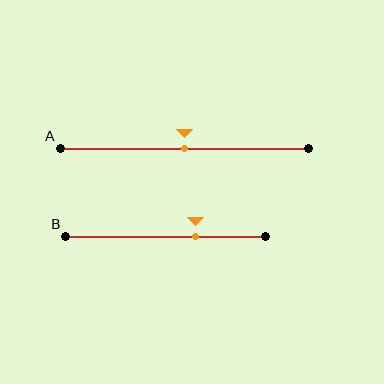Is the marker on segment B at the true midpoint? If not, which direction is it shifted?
No, the marker on segment B is shifted to the right by about 15% of the segment length.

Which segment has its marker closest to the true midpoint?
Segment A has its marker closest to the true midpoint.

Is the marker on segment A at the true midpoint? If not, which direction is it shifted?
Yes, the marker on segment A is at the true midpoint.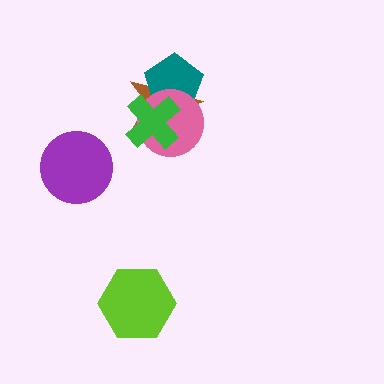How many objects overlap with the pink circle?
3 objects overlap with the pink circle.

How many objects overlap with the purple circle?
0 objects overlap with the purple circle.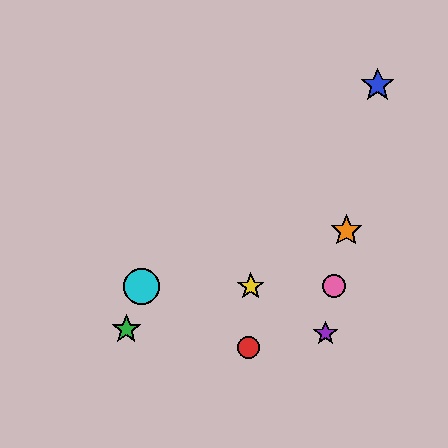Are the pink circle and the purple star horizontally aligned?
No, the pink circle is at y≈286 and the purple star is at y≈333.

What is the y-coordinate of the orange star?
The orange star is at y≈231.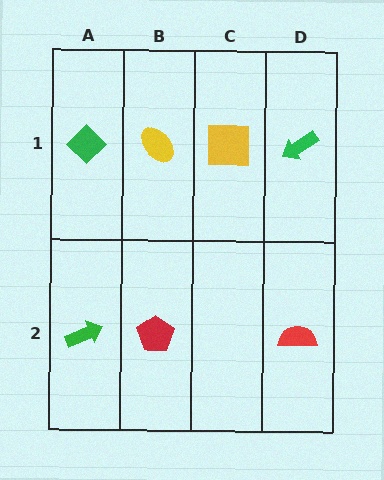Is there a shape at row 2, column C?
No, that cell is empty.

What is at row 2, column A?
A green arrow.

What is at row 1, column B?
A yellow ellipse.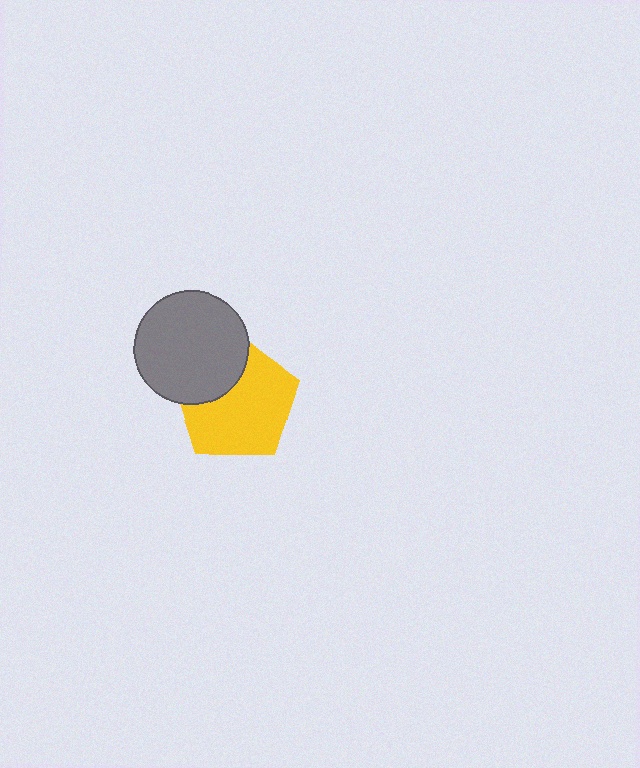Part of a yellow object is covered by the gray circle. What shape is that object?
It is a pentagon.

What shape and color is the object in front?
The object in front is a gray circle.